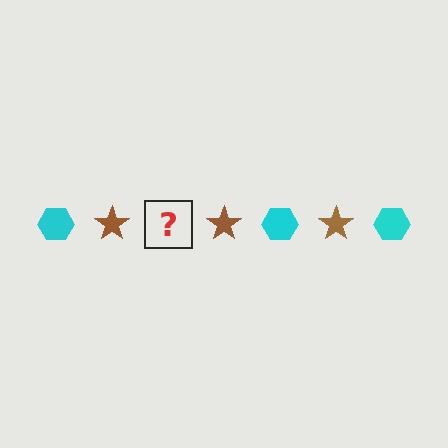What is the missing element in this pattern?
The missing element is a cyan hexagon.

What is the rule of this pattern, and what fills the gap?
The rule is that the pattern alternates between cyan hexagon and brown star. The gap should be filled with a cyan hexagon.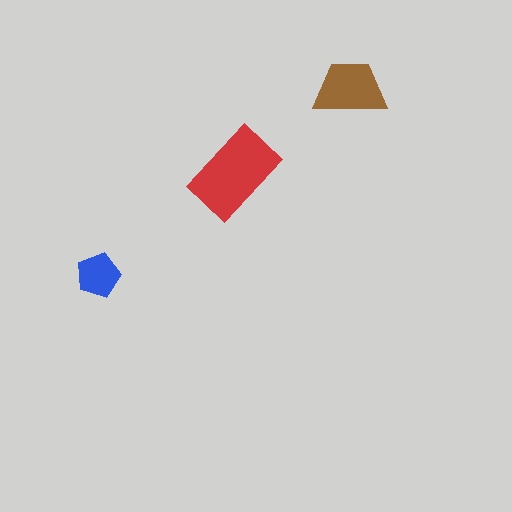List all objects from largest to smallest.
The red rectangle, the brown trapezoid, the blue pentagon.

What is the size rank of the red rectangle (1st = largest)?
1st.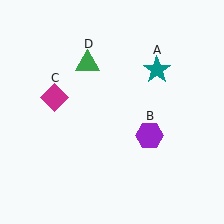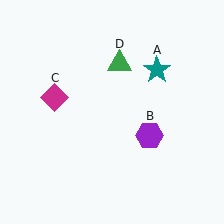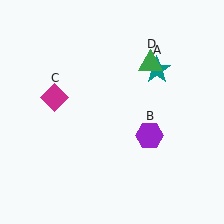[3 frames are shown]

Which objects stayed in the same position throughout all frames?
Teal star (object A) and purple hexagon (object B) and magenta diamond (object C) remained stationary.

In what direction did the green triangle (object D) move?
The green triangle (object D) moved right.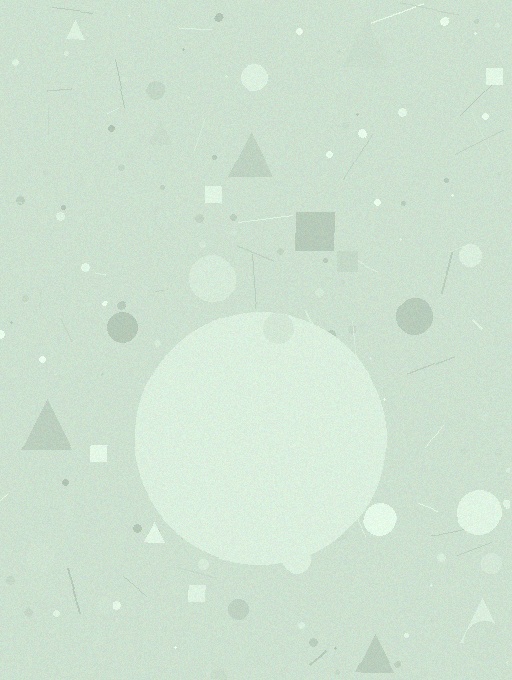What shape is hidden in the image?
A circle is hidden in the image.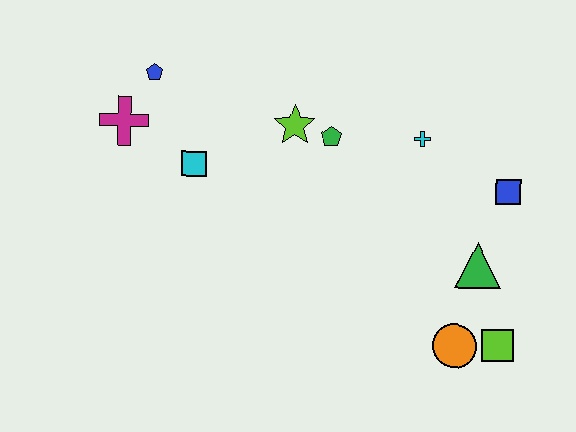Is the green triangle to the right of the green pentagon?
Yes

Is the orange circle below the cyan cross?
Yes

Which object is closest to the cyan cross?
The green pentagon is closest to the cyan cross.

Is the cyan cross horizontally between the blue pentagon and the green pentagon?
No